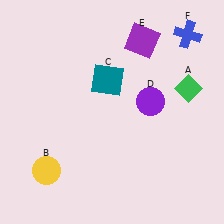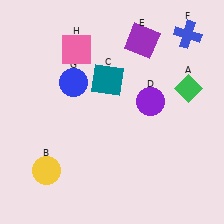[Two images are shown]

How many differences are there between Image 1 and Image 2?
There are 2 differences between the two images.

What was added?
A blue circle (G), a pink square (H) were added in Image 2.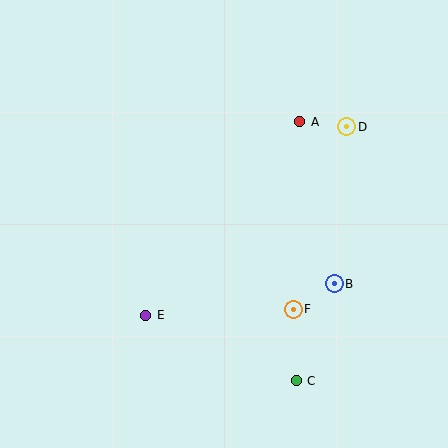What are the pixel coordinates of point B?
Point B is at (334, 284).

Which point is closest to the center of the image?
Point F at (293, 309) is closest to the center.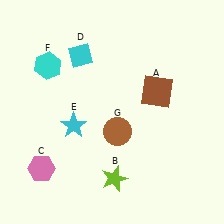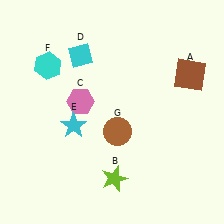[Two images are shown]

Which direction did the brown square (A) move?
The brown square (A) moved right.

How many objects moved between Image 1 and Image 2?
2 objects moved between the two images.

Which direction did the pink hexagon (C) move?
The pink hexagon (C) moved up.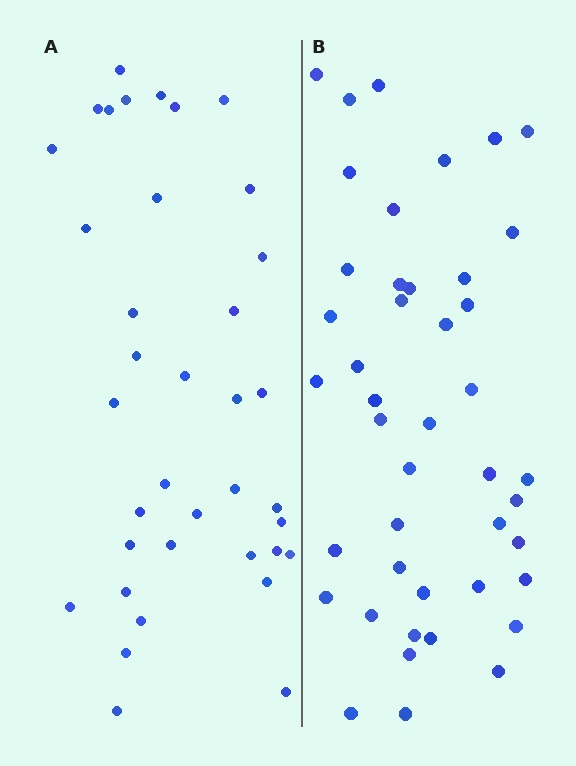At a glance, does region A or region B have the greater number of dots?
Region B (the right region) has more dots.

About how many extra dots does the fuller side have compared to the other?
Region B has roughly 8 or so more dots than region A.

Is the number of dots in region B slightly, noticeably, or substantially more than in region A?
Region B has only slightly more — the two regions are fairly close. The ratio is roughly 1.2 to 1.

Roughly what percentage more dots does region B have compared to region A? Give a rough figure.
About 20% more.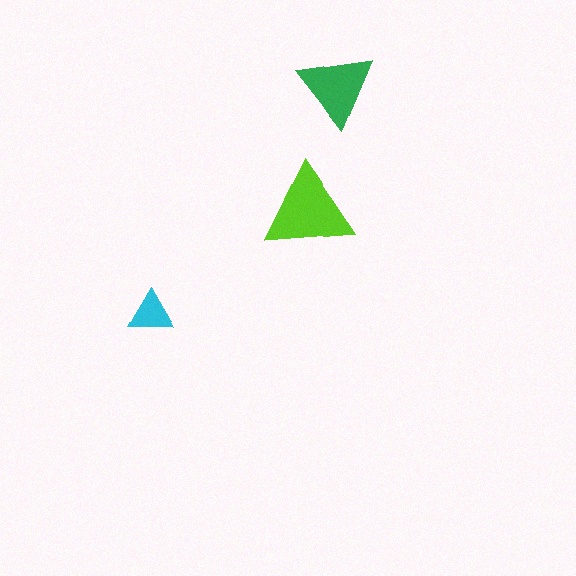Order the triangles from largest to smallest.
the lime one, the green one, the cyan one.